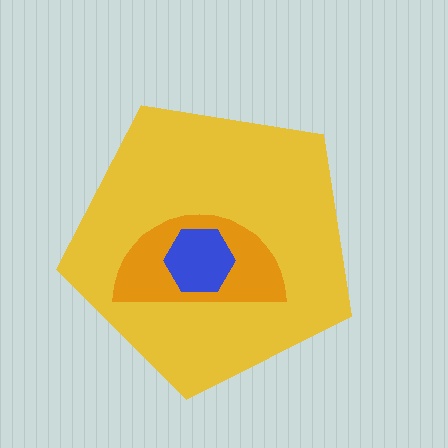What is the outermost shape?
The yellow pentagon.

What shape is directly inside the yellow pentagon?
The orange semicircle.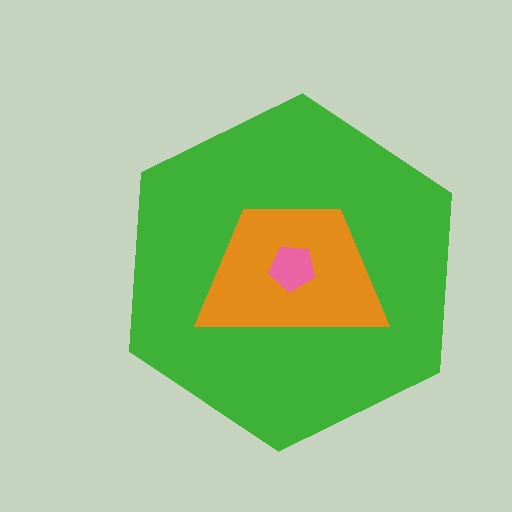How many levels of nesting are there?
3.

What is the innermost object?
The pink pentagon.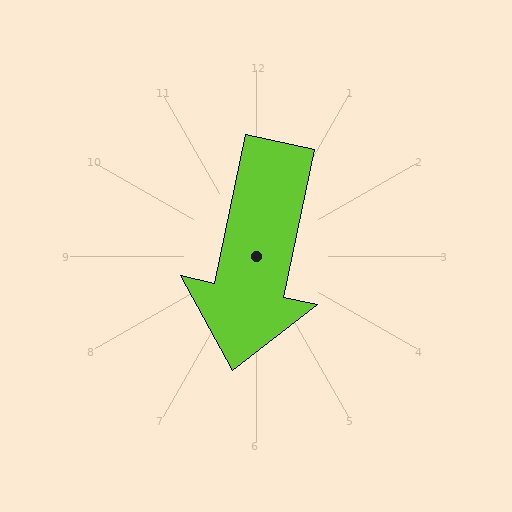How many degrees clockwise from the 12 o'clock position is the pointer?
Approximately 192 degrees.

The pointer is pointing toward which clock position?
Roughly 6 o'clock.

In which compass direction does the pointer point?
South.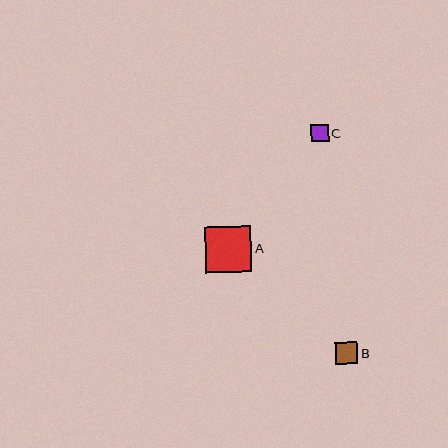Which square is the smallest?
Square C is the smallest with a size of approximately 18 pixels.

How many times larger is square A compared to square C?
Square A is approximately 2.6 times the size of square C.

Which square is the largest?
Square A is the largest with a size of approximately 46 pixels.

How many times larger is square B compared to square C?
Square B is approximately 1.3 times the size of square C.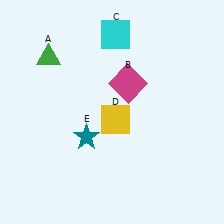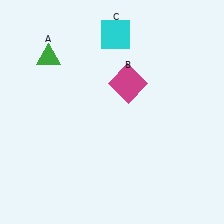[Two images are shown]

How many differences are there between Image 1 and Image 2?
There are 2 differences between the two images.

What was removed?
The teal star (E), the yellow square (D) were removed in Image 2.